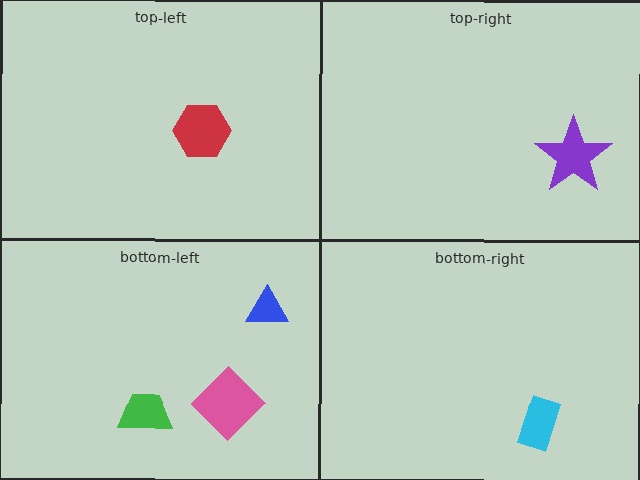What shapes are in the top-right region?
The purple star.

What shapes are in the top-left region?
The red hexagon.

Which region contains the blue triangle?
The bottom-left region.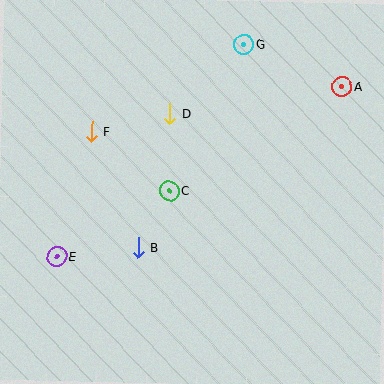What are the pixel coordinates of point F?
Point F is at (92, 132).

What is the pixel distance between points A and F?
The distance between A and F is 254 pixels.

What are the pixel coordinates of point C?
Point C is at (169, 191).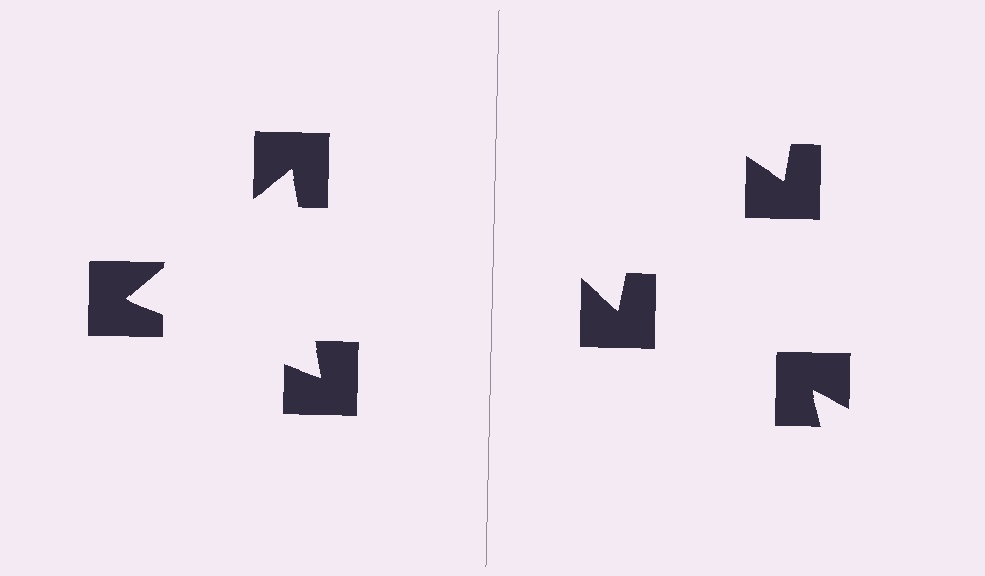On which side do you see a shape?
An illusory triangle appears on the left side. On the right side the wedge cuts are rotated, so no coherent shape forms.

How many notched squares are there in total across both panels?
6 — 3 on each side.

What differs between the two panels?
The notched squares are positioned identically on both sides; only the wedge orientations differ. On the left they align to a triangle; on the right they are misaligned.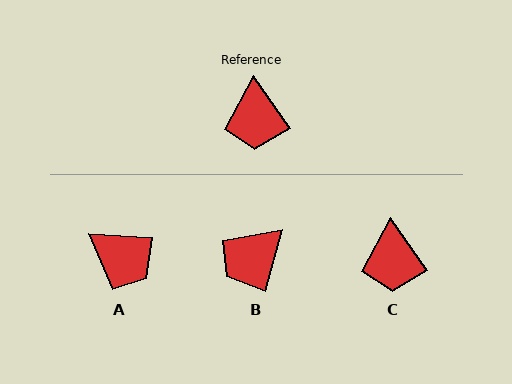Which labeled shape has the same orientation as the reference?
C.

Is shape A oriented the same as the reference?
No, it is off by about 52 degrees.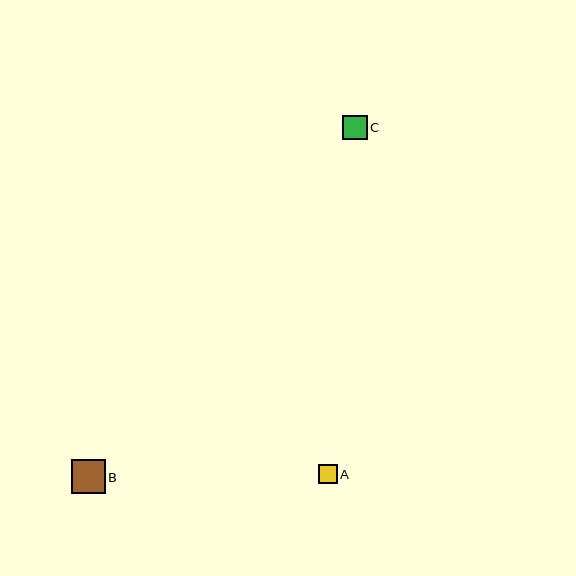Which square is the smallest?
Square A is the smallest with a size of approximately 19 pixels.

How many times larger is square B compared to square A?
Square B is approximately 1.8 times the size of square A.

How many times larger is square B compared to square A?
Square B is approximately 1.8 times the size of square A.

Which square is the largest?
Square B is the largest with a size of approximately 34 pixels.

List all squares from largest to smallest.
From largest to smallest: B, C, A.